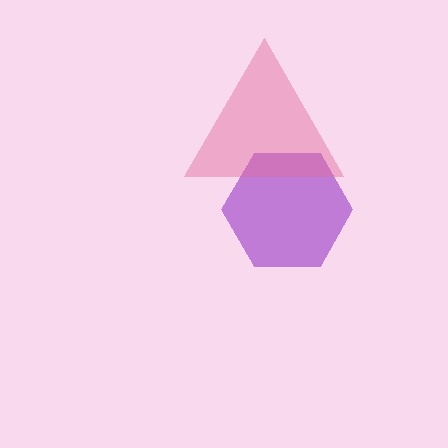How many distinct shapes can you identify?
There are 2 distinct shapes: a purple hexagon, a pink triangle.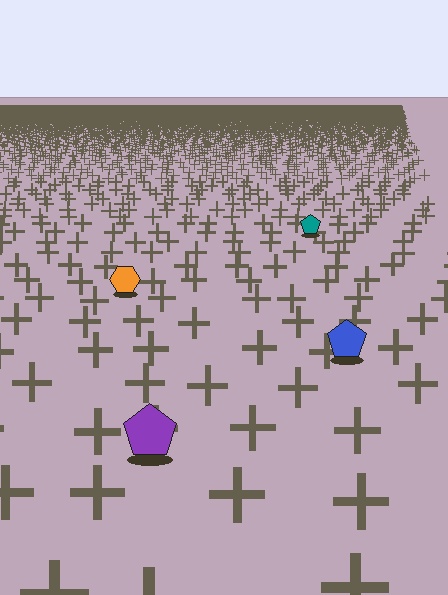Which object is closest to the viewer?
The purple pentagon is closest. The texture marks near it are larger and more spread out.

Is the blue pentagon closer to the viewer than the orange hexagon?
Yes. The blue pentagon is closer — you can tell from the texture gradient: the ground texture is coarser near it.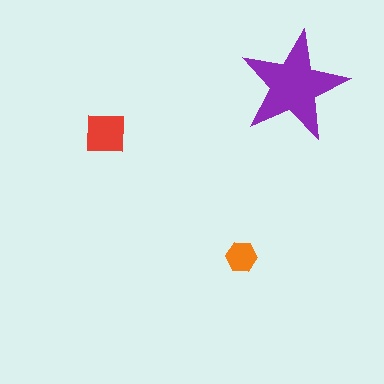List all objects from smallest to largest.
The orange hexagon, the red square, the purple star.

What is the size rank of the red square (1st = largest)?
2nd.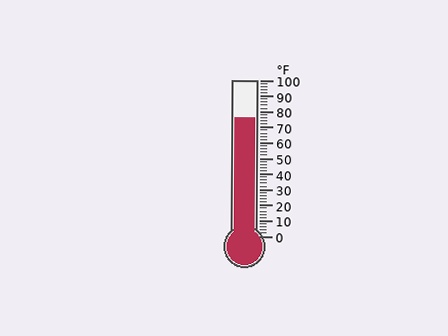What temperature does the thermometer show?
The thermometer shows approximately 76°F.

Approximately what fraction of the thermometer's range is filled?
The thermometer is filled to approximately 75% of its range.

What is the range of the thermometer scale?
The thermometer scale ranges from 0°F to 100°F.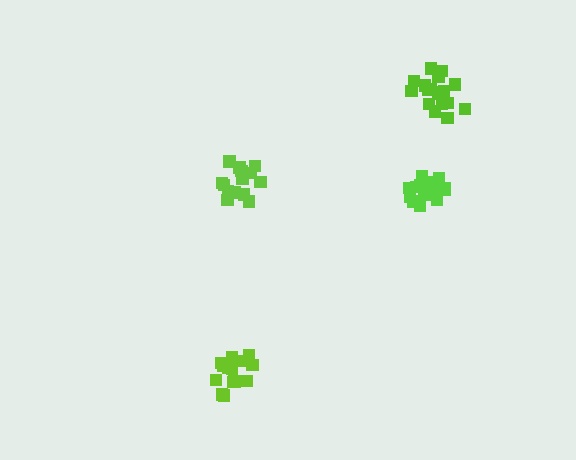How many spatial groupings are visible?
There are 4 spatial groupings.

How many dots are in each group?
Group 1: 15 dots, Group 2: 19 dots, Group 3: 16 dots, Group 4: 18 dots (68 total).